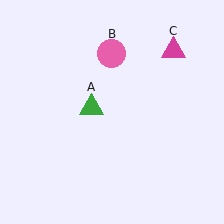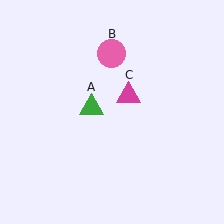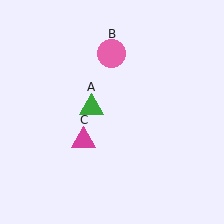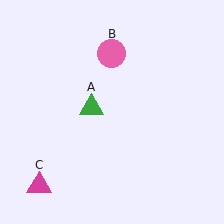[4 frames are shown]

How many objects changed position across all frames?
1 object changed position: magenta triangle (object C).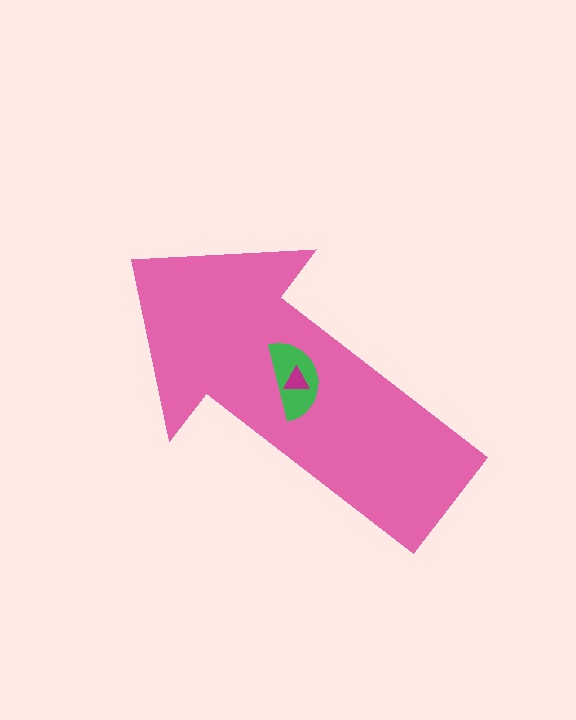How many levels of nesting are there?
3.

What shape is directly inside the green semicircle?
The magenta triangle.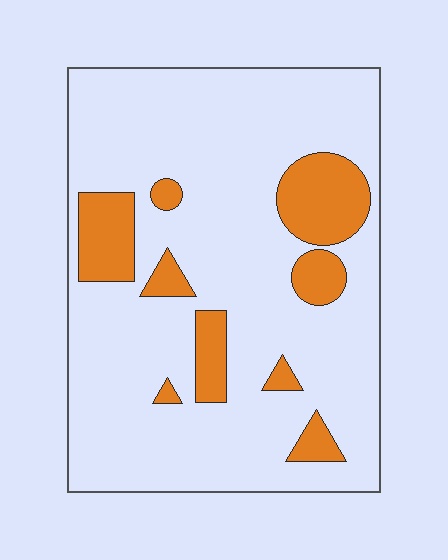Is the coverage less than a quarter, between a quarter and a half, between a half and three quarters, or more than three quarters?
Less than a quarter.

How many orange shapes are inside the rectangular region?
9.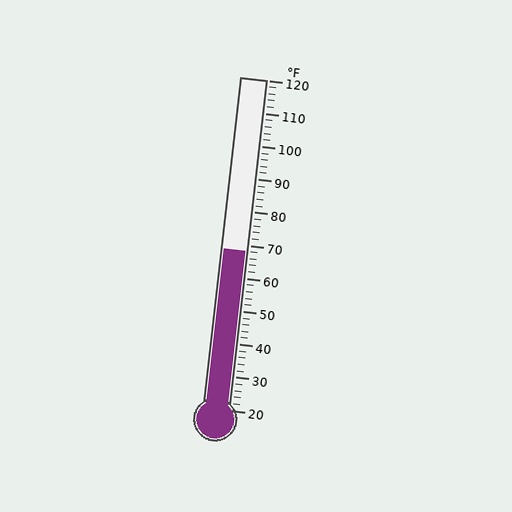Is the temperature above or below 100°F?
The temperature is below 100°F.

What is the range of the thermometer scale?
The thermometer scale ranges from 20°F to 120°F.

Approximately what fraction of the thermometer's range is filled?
The thermometer is filled to approximately 50% of its range.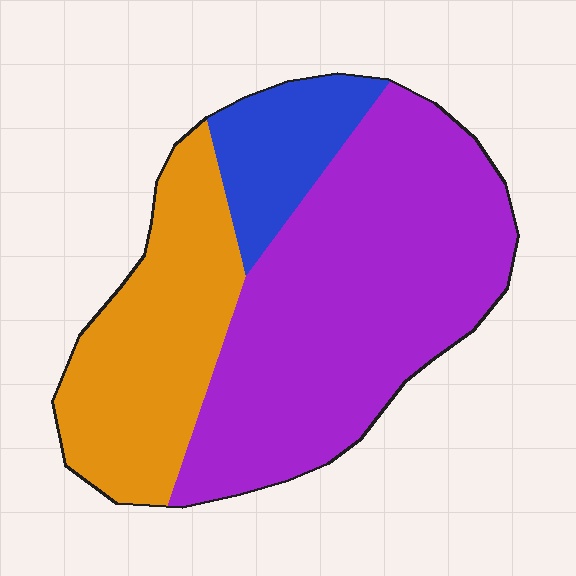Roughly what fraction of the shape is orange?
Orange takes up about one third (1/3) of the shape.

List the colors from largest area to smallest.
From largest to smallest: purple, orange, blue.